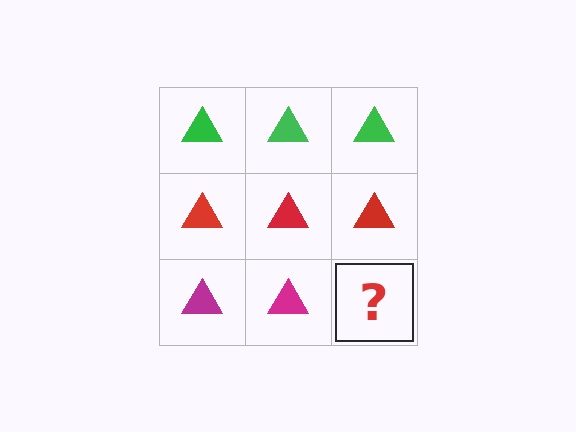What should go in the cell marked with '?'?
The missing cell should contain a magenta triangle.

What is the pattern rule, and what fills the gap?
The rule is that each row has a consistent color. The gap should be filled with a magenta triangle.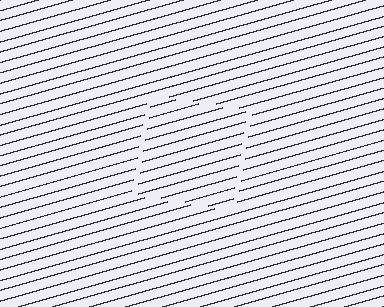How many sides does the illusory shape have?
4 sides — the line-ends trace a square.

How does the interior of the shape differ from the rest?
The interior of the shape contains the same grating, shifted by half a period — the contour is defined by the phase discontinuity where line-ends from the inner and outer gratings abut.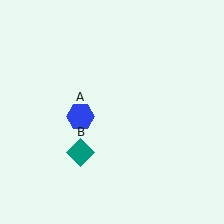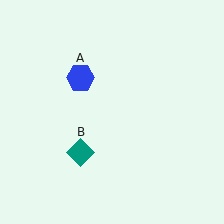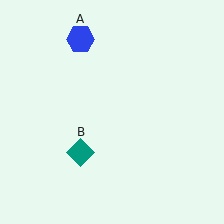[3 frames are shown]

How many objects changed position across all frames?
1 object changed position: blue hexagon (object A).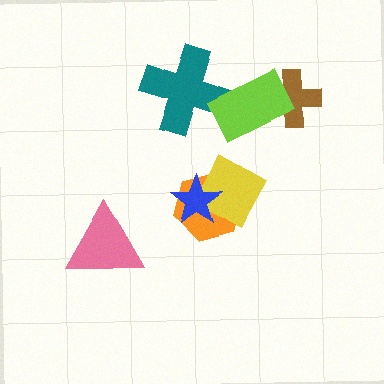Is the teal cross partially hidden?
Yes, it is partially covered by another shape.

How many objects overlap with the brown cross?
1 object overlaps with the brown cross.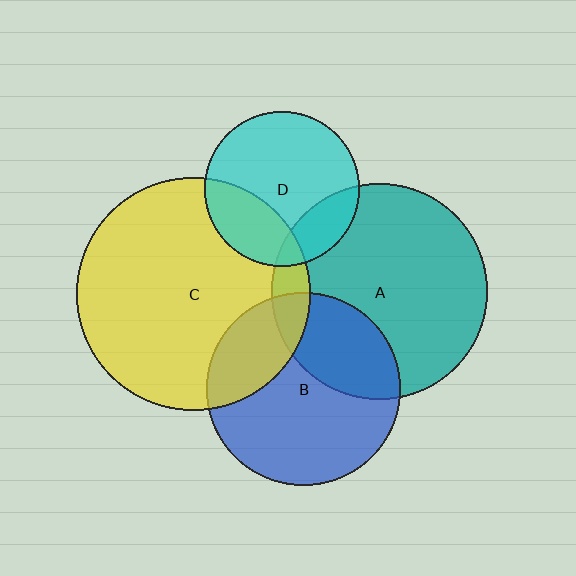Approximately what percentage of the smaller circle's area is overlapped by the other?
Approximately 30%.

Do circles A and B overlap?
Yes.